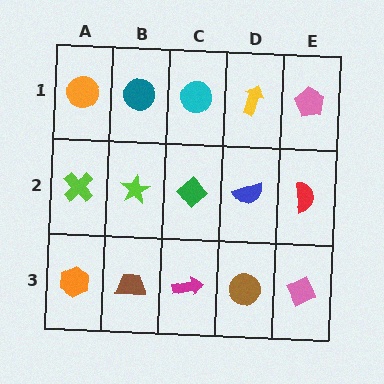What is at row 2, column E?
A red semicircle.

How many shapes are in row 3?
5 shapes.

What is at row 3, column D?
A brown circle.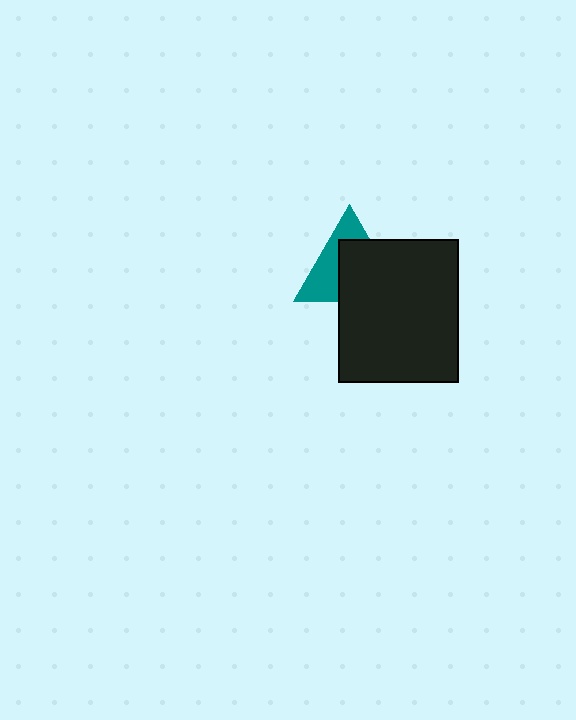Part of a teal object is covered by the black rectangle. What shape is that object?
It is a triangle.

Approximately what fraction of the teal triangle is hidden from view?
Roughly 57% of the teal triangle is hidden behind the black rectangle.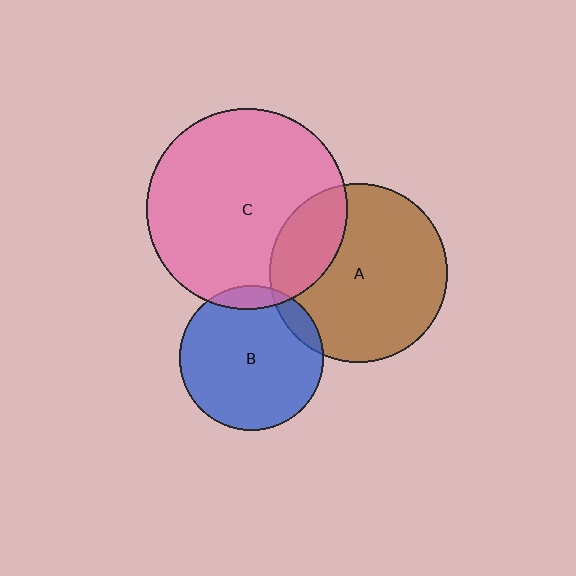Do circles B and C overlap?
Yes.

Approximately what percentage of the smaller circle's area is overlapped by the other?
Approximately 10%.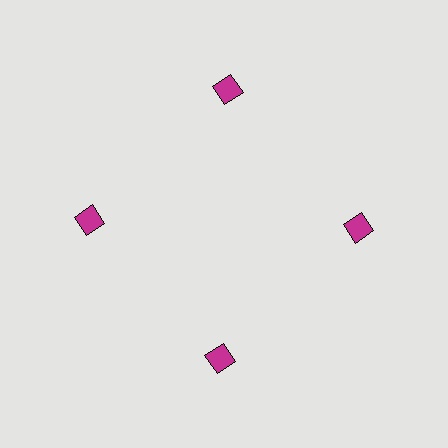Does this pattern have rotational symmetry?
Yes, this pattern has 4-fold rotational symmetry. It looks the same after rotating 90 degrees around the center.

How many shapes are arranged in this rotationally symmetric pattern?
There are 4 shapes, arranged in 4 groups of 1.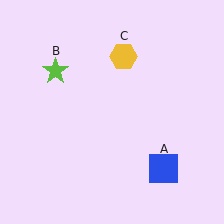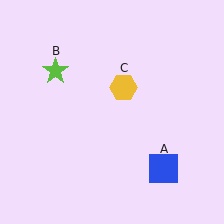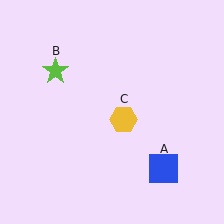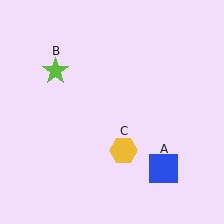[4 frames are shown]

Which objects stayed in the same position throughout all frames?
Blue square (object A) and lime star (object B) remained stationary.